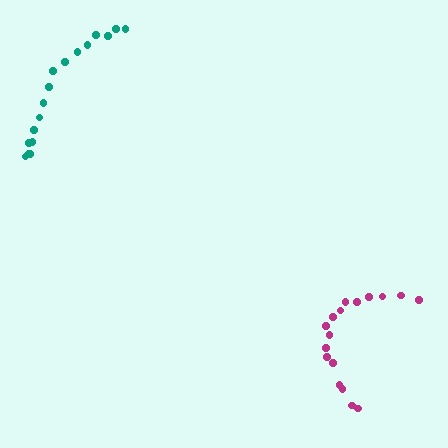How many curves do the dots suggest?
There are 2 distinct paths.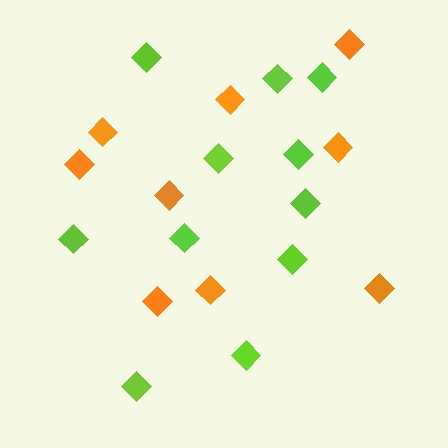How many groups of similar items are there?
There are 2 groups: one group of lime diamonds (11) and one group of orange diamonds (9).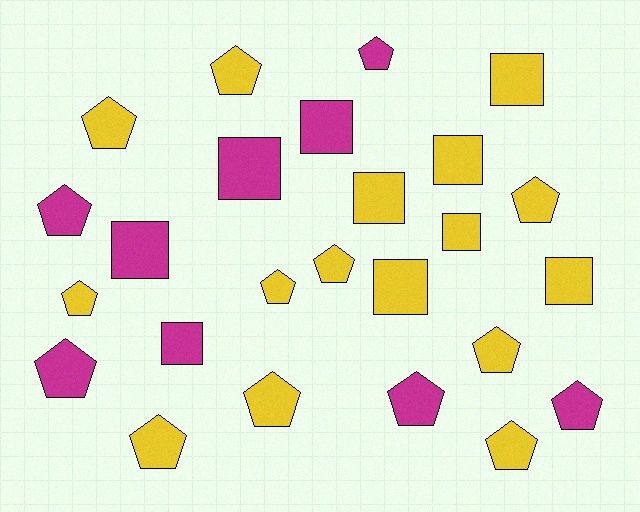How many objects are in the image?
There are 25 objects.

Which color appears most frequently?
Yellow, with 16 objects.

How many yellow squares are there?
There are 6 yellow squares.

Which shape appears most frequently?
Pentagon, with 15 objects.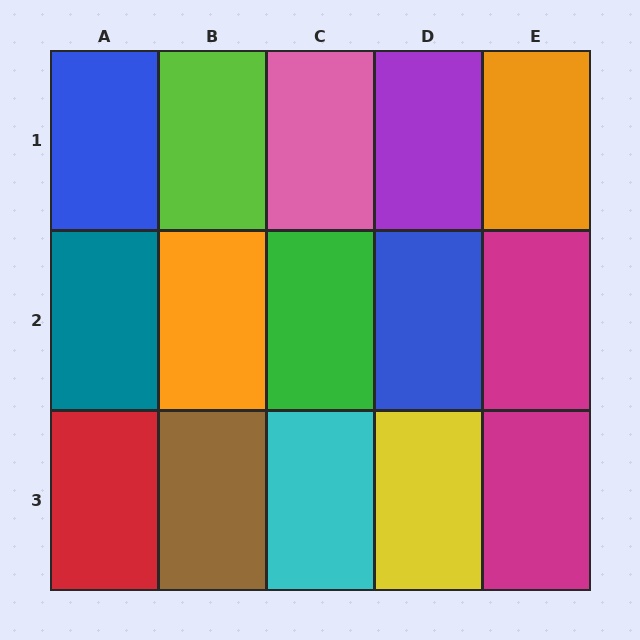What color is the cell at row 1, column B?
Lime.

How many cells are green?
1 cell is green.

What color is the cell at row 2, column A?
Teal.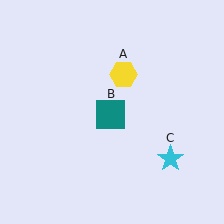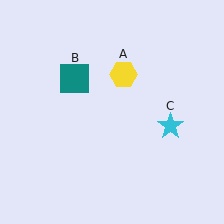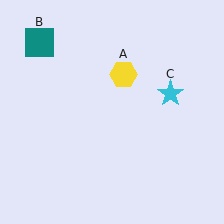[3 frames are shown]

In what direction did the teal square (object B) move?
The teal square (object B) moved up and to the left.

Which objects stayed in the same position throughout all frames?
Yellow hexagon (object A) remained stationary.